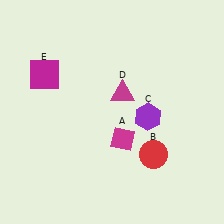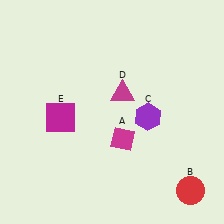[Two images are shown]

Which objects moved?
The objects that moved are: the red circle (B), the magenta square (E).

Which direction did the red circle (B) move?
The red circle (B) moved right.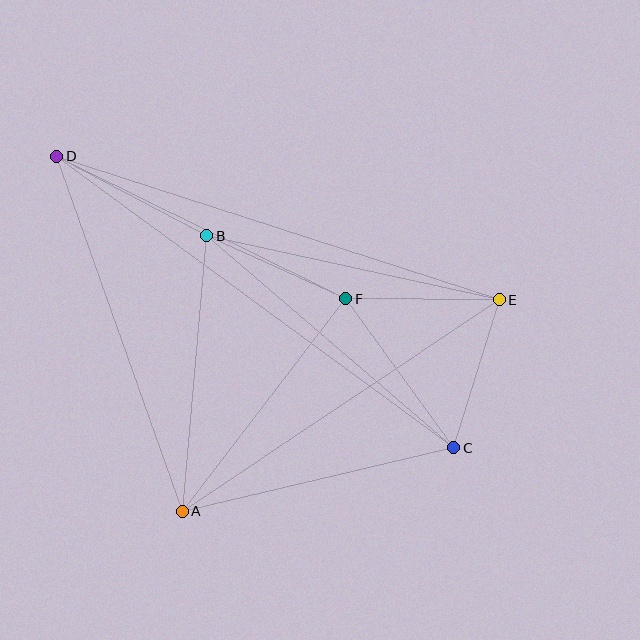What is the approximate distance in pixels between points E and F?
The distance between E and F is approximately 153 pixels.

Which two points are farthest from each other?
Points C and D are farthest from each other.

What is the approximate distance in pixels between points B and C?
The distance between B and C is approximately 325 pixels.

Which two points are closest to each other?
Points B and F are closest to each other.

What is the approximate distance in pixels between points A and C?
The distance between A and C is approximately 279 pixels.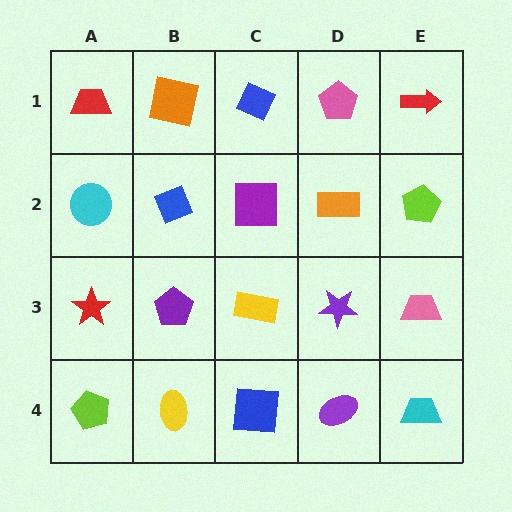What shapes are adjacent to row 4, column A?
A red star (row 3, column A), a yellow ellipse (row 4, column B).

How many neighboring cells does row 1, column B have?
3.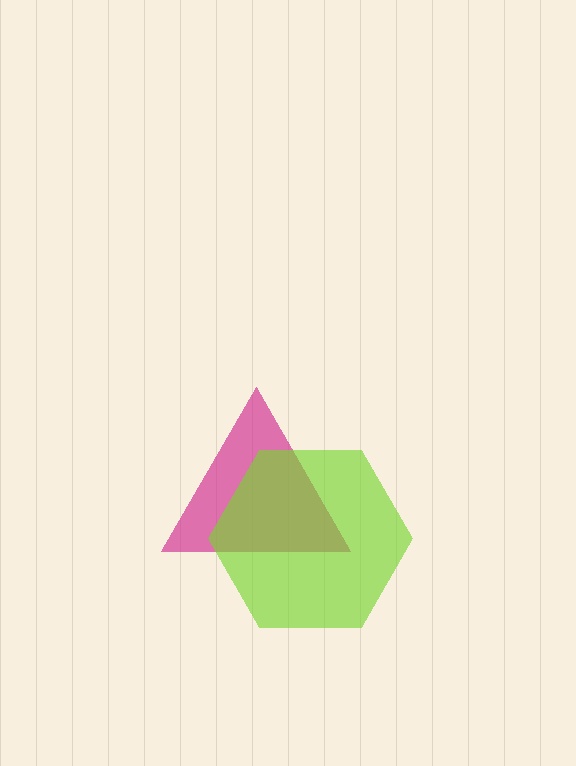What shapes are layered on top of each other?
The layered shapes are: a magenta triangle, a lime hexagon.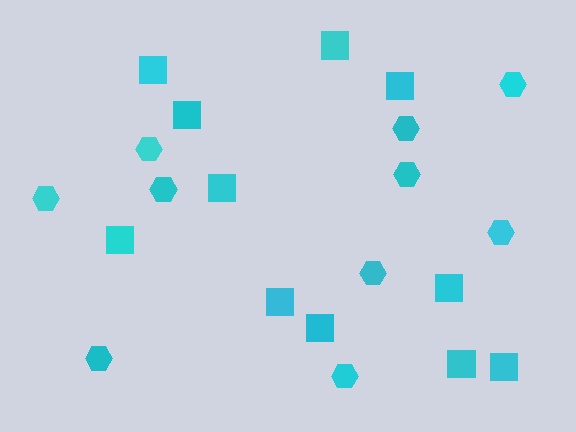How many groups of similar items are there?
There are 2 groups: one group of hexagons (10) and one group of squares (11).